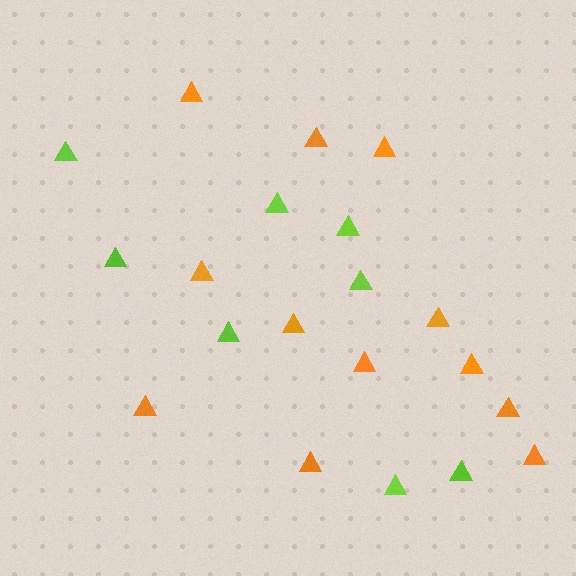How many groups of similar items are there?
There are 2 groups: one group of lime triangles (8) and one group of orange triangles (12).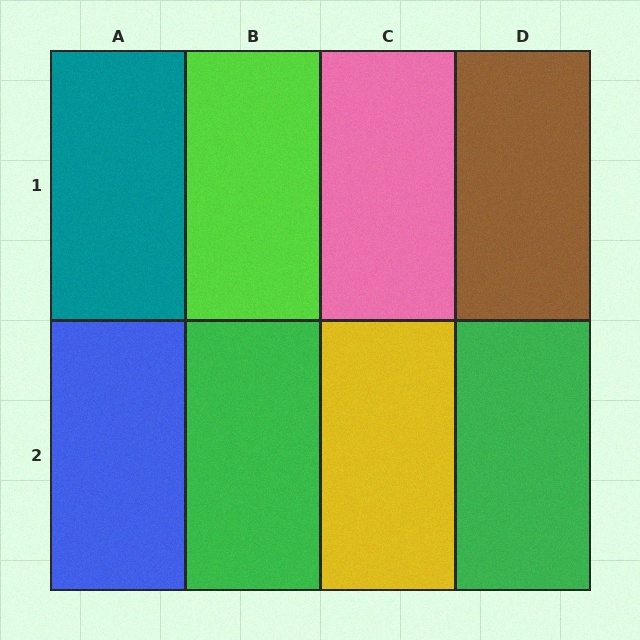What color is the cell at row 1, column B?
Lime.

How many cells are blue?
1 cell is blue.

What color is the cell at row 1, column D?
Brown.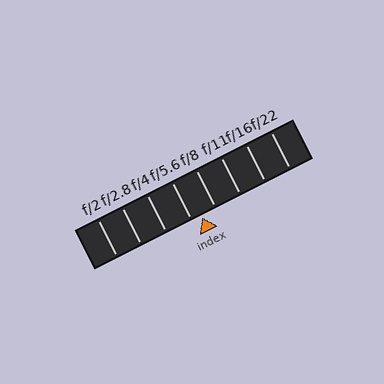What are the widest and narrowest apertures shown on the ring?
The widest aperture shown is f/2 and the narrowest is f/22.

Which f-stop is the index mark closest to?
The index mark is closest to f/5.6.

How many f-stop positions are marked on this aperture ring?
There are 8 f-stop positions marked.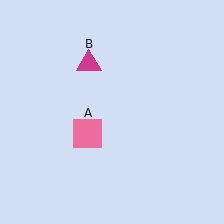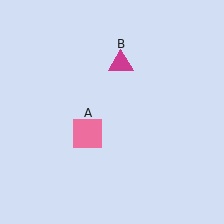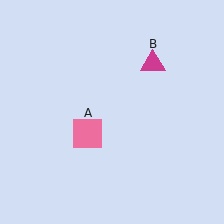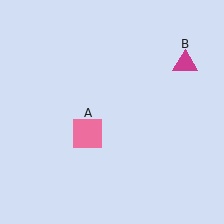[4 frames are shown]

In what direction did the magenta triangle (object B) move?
The magenta triangle (object B) moved right.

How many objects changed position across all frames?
1 object changed position: magenta triangle (object B).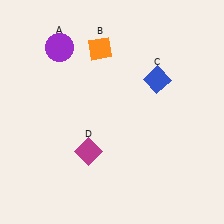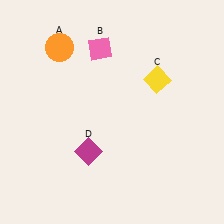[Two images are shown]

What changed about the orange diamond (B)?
In Image 1, B is orange. In Image 2, it changed to pink.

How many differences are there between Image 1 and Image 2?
There are 3 differences between the two images.